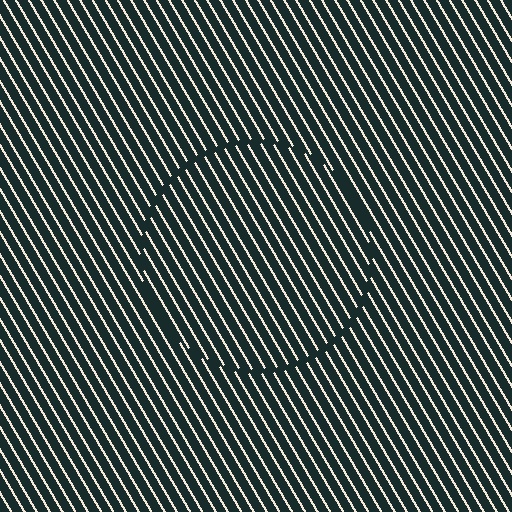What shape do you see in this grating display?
An illusory circle. The interior of the shape contains the same grating, shifted by half a period — the contour is defined by the phase discontinuity where line-ends from the inner and outer gratings abut.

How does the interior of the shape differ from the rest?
The interior of the shape contains the same grating, shifted by half a period — the contour is defined by the phase discontinuity where line-ends from the inner and outer gratings abut.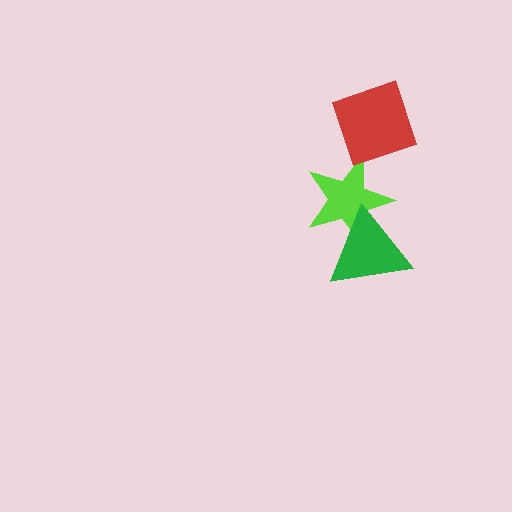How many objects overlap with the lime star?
2 objects overlap with the lime star.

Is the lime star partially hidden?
Yes, it is partially covered by another shape.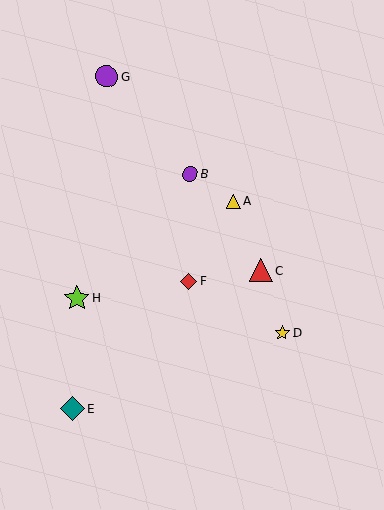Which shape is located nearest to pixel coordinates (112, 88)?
The purple circle (labeled G) at (107, 76) is nearest to that location.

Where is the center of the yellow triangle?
The center of the yellow triangle is at (234, 201).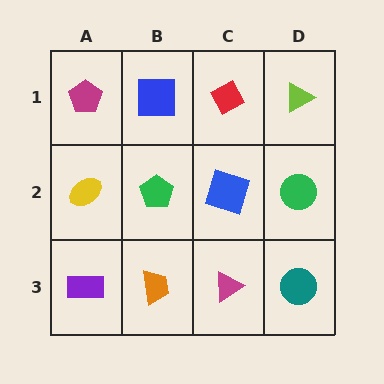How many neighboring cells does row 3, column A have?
2.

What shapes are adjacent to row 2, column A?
A magenta pentagon (row 1, column A), a purple rectangle (row 3, column A), a green pentagon (row 2, column B).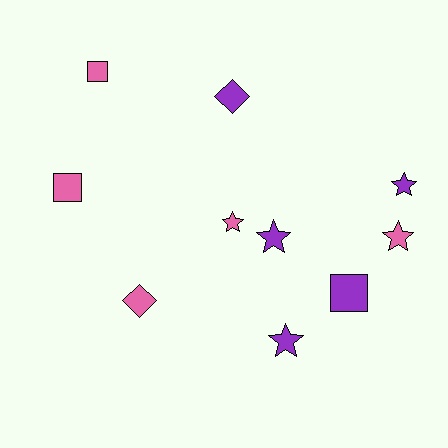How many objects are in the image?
There are 10 objects.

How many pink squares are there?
There are 2 pink squares.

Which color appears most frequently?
Purple, with 5 objects.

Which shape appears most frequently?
Star, with 5 objects.